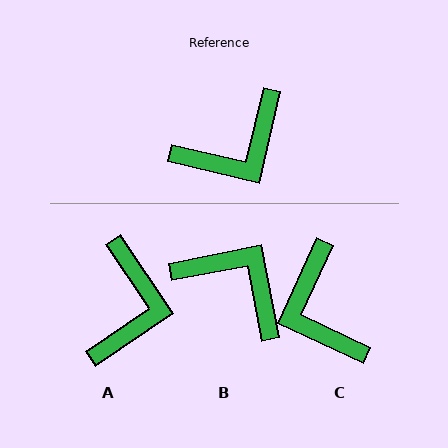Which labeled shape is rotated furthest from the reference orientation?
B, about 114 degrees away.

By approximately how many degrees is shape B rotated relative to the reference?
Approximately 114 degrees counter-clockwise.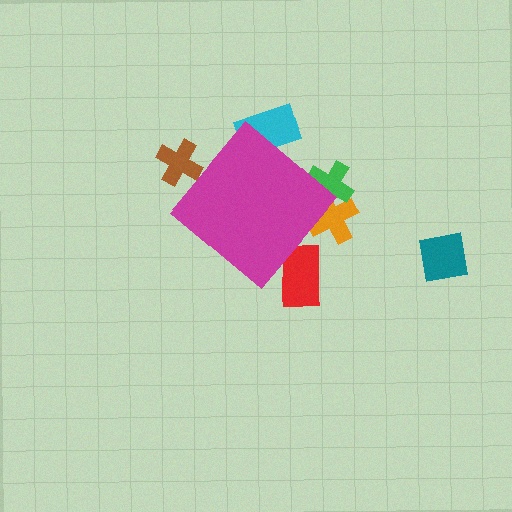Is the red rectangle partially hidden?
Yes, the red rectangle is partially hidden behind the magenta diamond.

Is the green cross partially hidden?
Yes, the green cross is partially hidden behind the magenta diamond.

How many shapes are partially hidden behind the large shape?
5 shapes are partially hidden.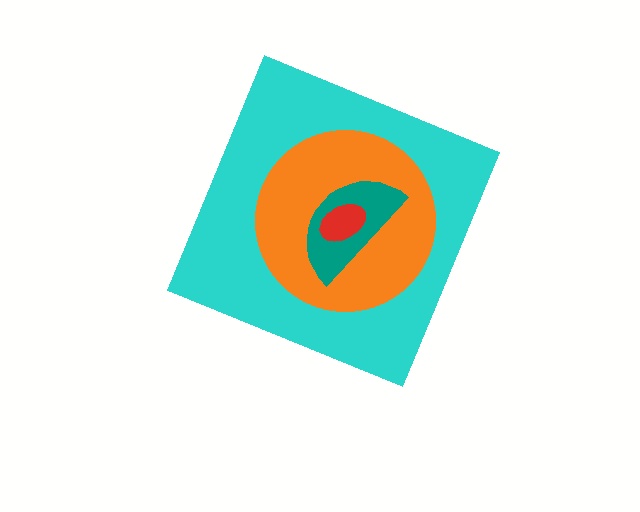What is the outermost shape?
The cyan diamond.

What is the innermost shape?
The red ellipse.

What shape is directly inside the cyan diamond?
The orange circle.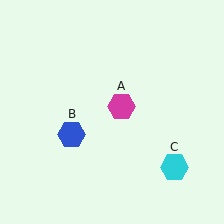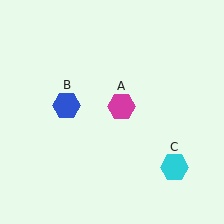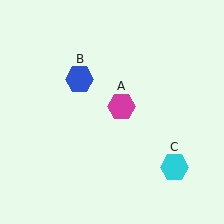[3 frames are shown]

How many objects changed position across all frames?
1 object changed position: blue hexagon (object B).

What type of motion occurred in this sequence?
The blue hexagon (object B) rotated clockwise around the center of the scene.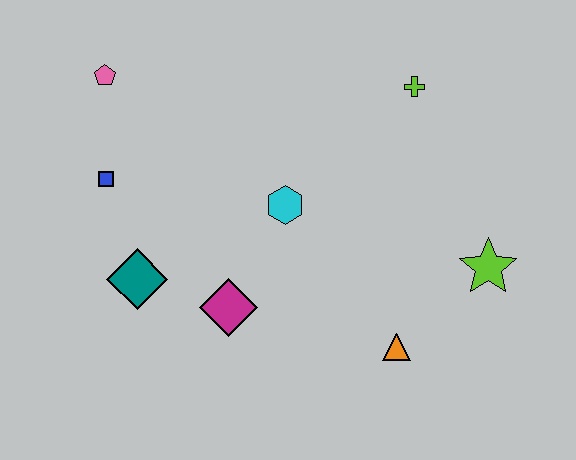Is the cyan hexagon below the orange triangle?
No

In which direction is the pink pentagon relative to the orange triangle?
The pink pentagon is to the left of the orange triangle.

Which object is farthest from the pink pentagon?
The lime star is farthest from the pink pentagon.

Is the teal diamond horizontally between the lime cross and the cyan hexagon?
No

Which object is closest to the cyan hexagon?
The magenta diamond is closest to the cyan hexagon.